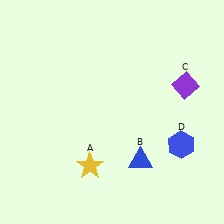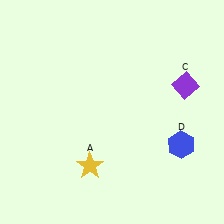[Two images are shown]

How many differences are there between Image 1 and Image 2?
There is 1 difference between the two images.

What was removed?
The blue triangle (B) was removed in Image 2.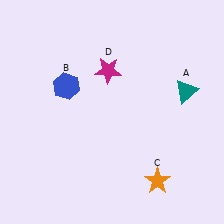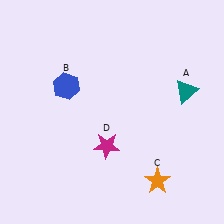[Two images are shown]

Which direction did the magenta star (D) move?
The magenta star (D) moved down.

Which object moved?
The magenta star (D) moved down.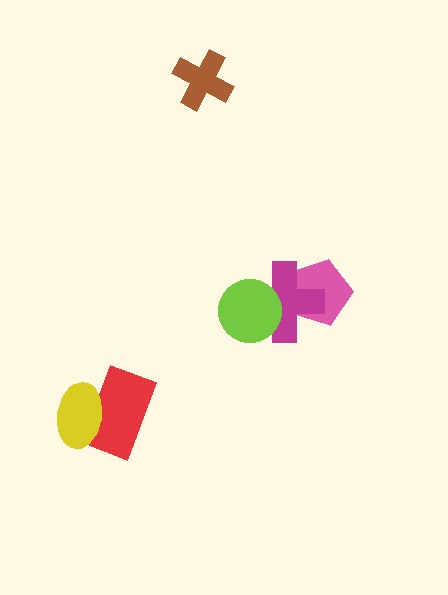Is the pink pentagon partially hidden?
Yes, it is partially covered by another shape.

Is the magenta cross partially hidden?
Yes, it is partially covered by another shape.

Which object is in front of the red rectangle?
The yellow ellipse is in front of the red rectangle.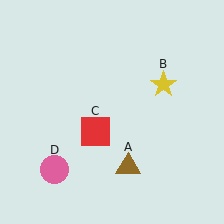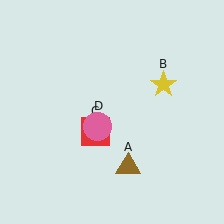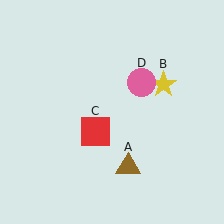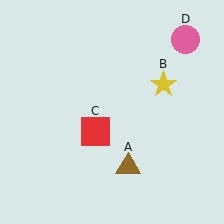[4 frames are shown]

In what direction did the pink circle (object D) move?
The pink circle (object D) moved up and to the right.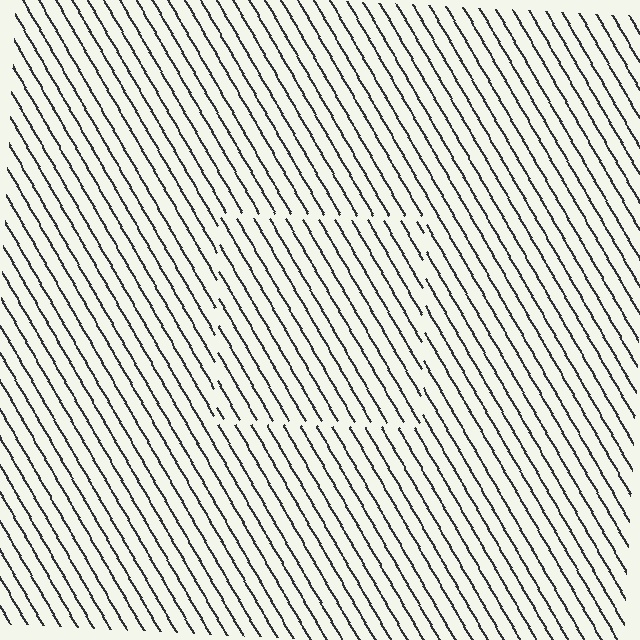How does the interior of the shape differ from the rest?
The interior of the shape contains the same grating, shifted by half a period — the contour is defined by the phase discontinuity where line-ends from the inner and outer gratings abut.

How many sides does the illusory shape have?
4 sides — the line-ends trace a square.